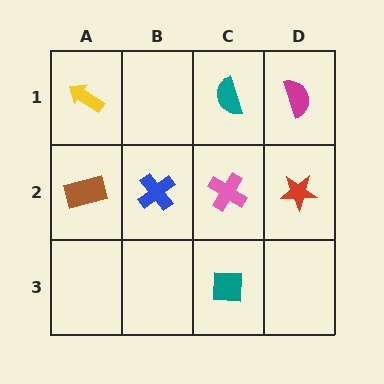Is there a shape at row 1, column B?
No, that cell is empty.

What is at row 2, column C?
A pink cross.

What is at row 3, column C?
A teal square.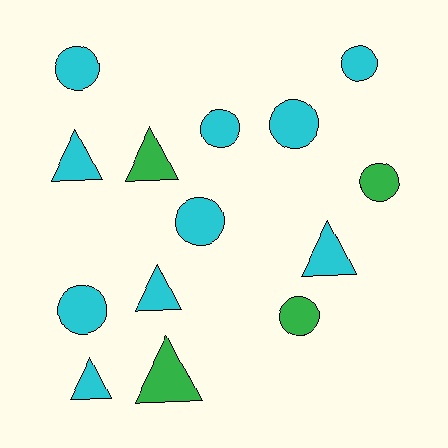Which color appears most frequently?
Cyan, with 10 objects.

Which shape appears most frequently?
Circle, with 8 objects.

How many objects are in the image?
There are 14 objects.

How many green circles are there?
There are 2 green circles.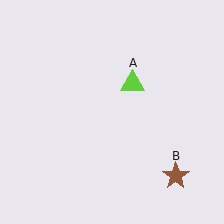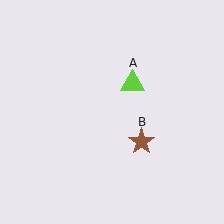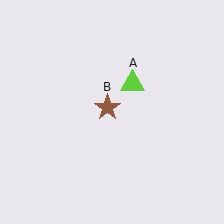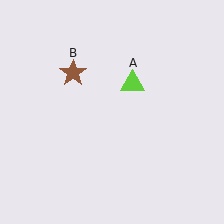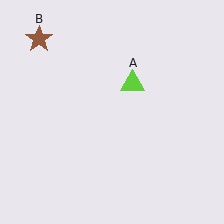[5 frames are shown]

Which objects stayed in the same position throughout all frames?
Lime triangle (object A) remained stationary.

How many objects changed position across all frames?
1 object changed position: brown star (object B).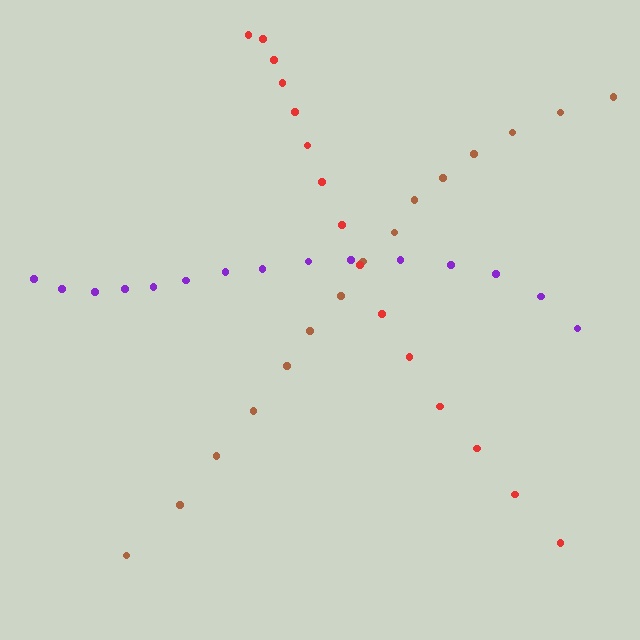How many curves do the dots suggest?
There are 3 distinct paths.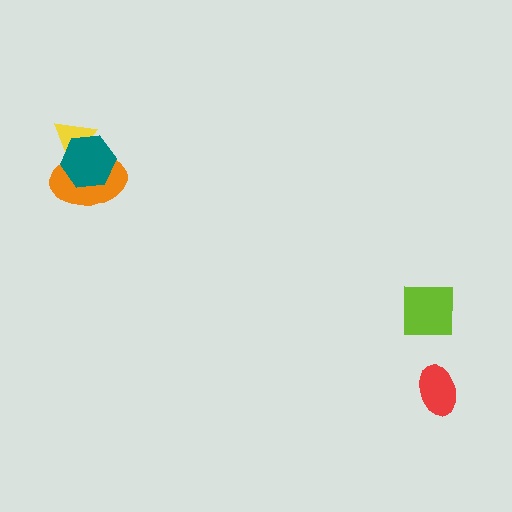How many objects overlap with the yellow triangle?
2 objects overlap with the yellow triangle.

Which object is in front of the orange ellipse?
The teal hexagon is in front of the orange ellipse.